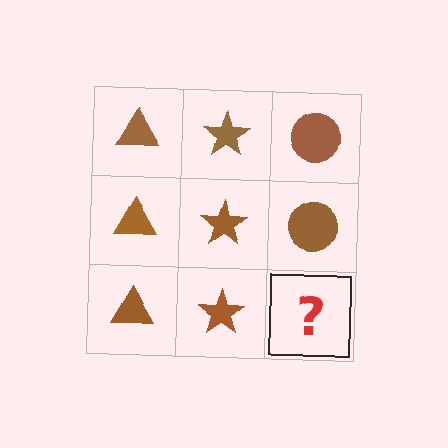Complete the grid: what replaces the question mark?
The question mark should be replaced with a brown circle.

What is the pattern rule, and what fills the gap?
The rule is that each column has a consistent shape. The gap should be filled with a brown circle.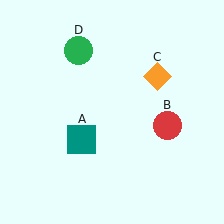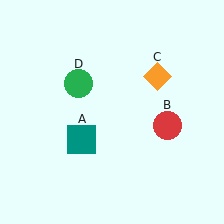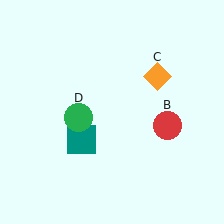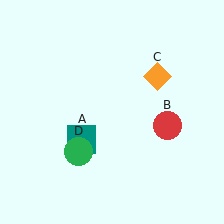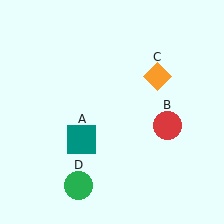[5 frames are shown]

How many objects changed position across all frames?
1 object changed position: green circle (object D).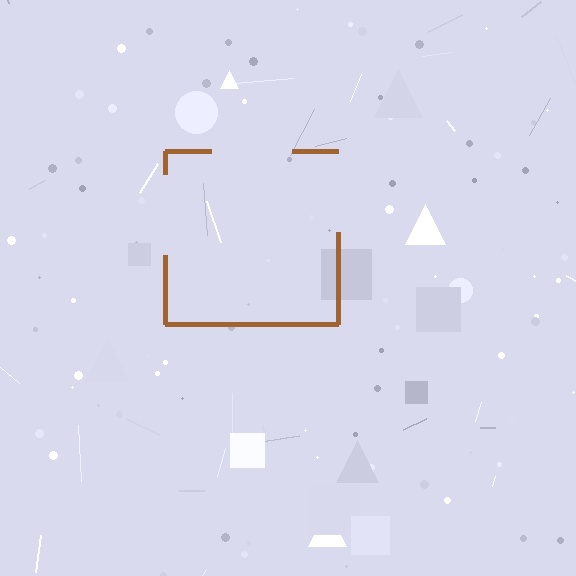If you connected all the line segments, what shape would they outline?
They would outline a square.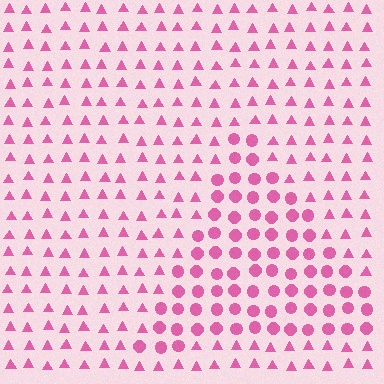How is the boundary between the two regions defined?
The boundary is defined by a change in element shape: circles inside vs. triangles outside. All elements share the same color and spacing.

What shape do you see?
I see a triangle.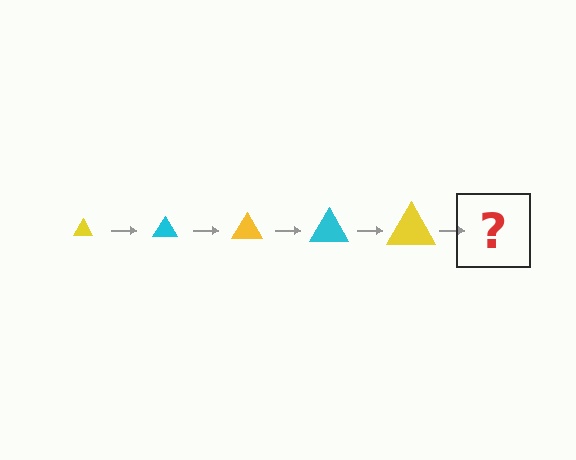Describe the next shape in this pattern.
It should be a cyan triangle, larger than the previous one.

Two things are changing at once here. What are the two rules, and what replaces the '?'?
The two rules are that the triangle grows larger each step and the color cycles through yellow and cyan. The '?' should be a cyan triangle, larger than the previous one.